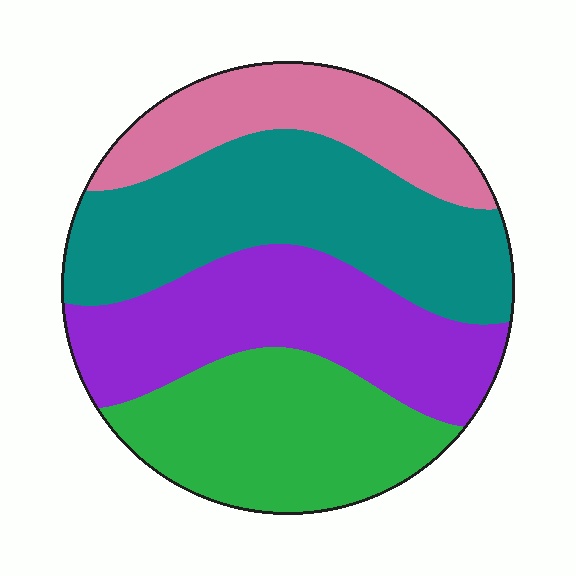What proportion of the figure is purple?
Purple takes up about one quarter (1/4) of the figure.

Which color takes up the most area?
Teal, at roughly 30%.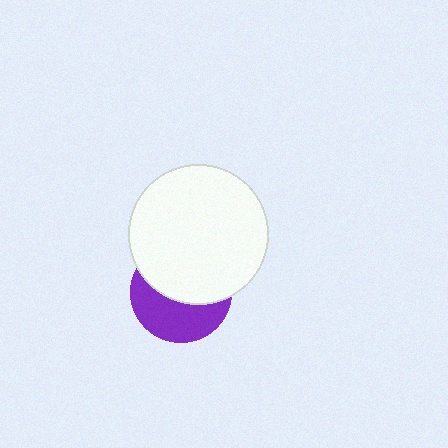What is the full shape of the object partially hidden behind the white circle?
The partially hidden object is a purple circle.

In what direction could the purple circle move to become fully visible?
The purple circle could move down. That would shift it out from behind the white circle entirely.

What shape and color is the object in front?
The object in front is a white circle.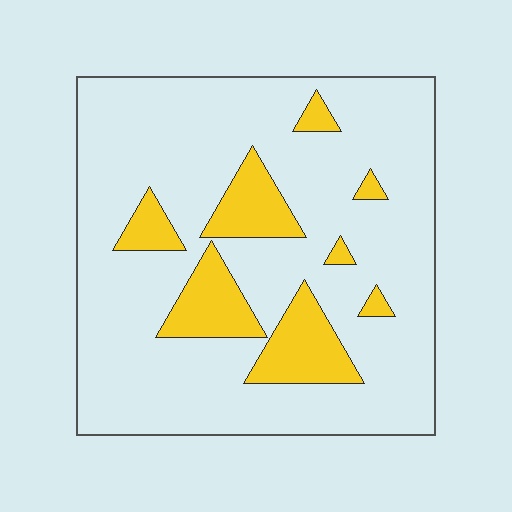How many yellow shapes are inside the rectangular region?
8.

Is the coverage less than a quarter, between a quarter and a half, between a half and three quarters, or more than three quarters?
Less than a quarter.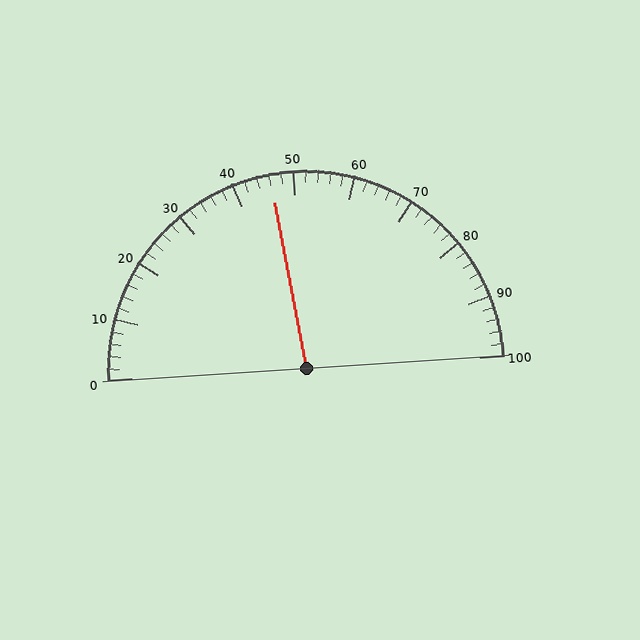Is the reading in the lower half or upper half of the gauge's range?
The reading is in the lower half of the range (0 to 100).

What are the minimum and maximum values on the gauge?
The gauge ranges from 0 to 100.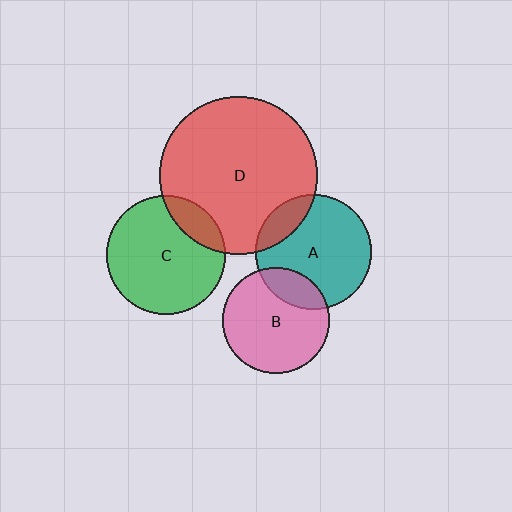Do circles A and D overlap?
Yes.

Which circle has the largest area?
Circle D (red).